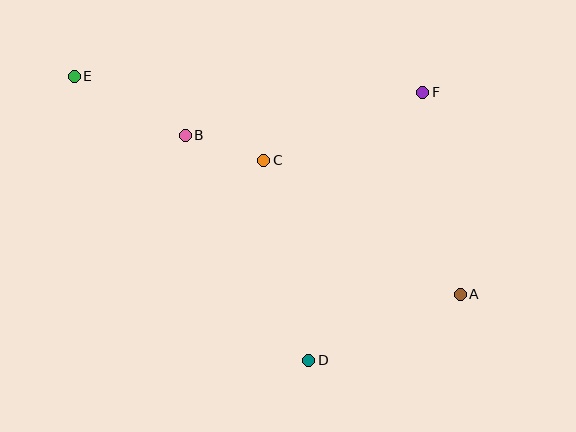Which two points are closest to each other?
Points B and C are closest to each other.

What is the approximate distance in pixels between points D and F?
The distance between D and F is approximately 291 pixels.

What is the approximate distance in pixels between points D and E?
The distance between D and E is approximately 369 pixels.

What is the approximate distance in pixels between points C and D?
The distance between C and D is approximately 205 pixels.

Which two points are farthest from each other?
Points A and E are farthest from each other.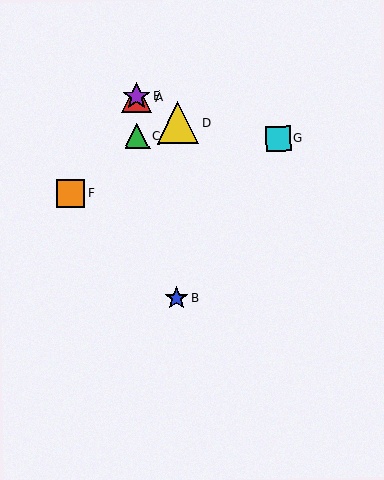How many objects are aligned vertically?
3 objects (A, C, E) are aligned vertically.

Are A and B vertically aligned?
No, A is at x≈136 and B is at x≈176.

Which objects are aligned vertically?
Objects A, C, E are aligned vertically.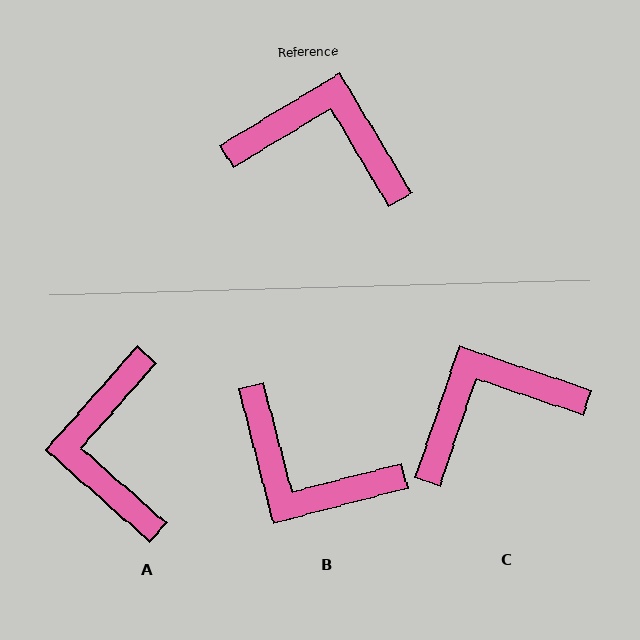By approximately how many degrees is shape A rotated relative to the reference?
Approximately 108 degrees counter-clockwise.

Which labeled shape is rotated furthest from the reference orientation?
B, about 164 degrees away.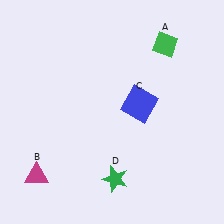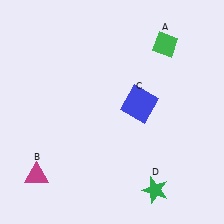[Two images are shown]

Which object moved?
The green star (D) moved right.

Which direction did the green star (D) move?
The green star (D) moved right.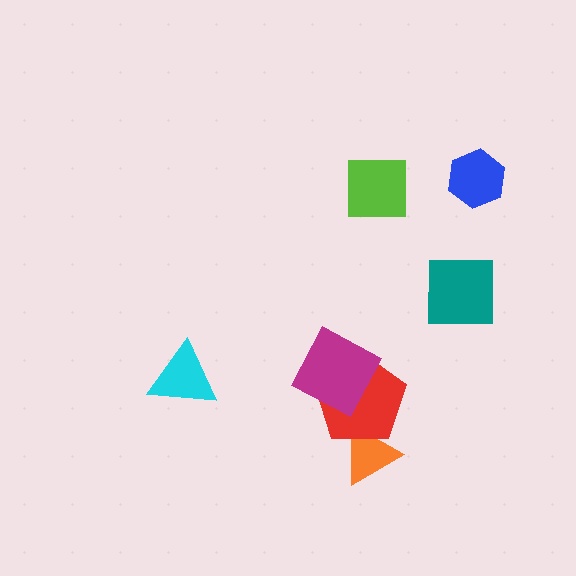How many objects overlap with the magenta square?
1 object overlaps with the magenta square.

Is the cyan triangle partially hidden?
No, no other shape covers it.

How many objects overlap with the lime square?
0 objects overlap with the lime square.